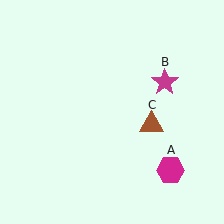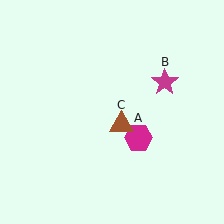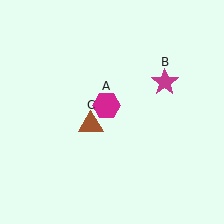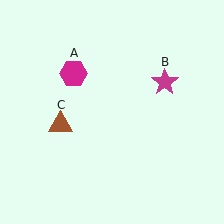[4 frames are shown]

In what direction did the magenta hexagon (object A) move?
The magenta hexagon (object A) moved up and to the left.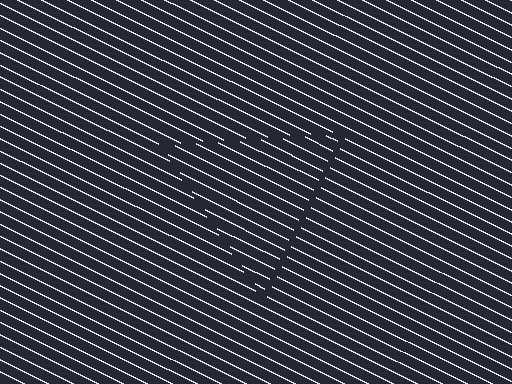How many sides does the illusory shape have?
3 sides — the line-ends trace a triangle.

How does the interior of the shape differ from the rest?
The interior of the shape contains the same grating, shifted by half a period — the contour is defined by the phase discontinuity where line-ends from the inner and outer gratings abut.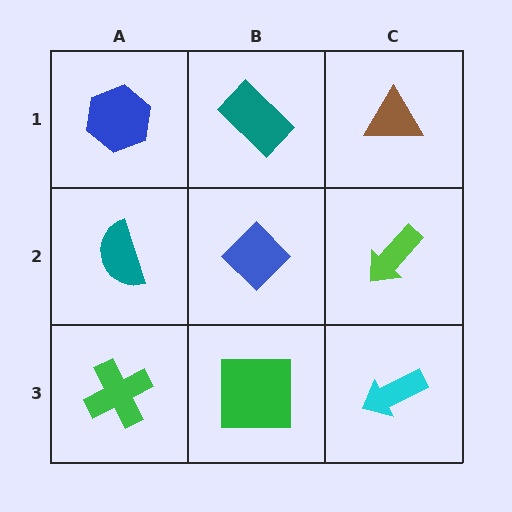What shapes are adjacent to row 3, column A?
A teal semicircle (row 2, column A), a green square (row 3, column B).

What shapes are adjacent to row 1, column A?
A teal semicircle (row 2, column A), a teal rectangle (row 1, column B).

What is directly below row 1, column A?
A teal semicircle.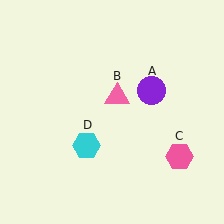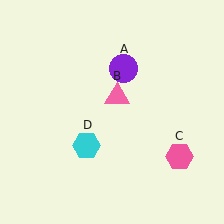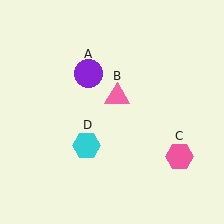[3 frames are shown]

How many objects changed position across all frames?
1 object changed position: purple circle (object A).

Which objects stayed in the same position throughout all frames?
Pink triangle (object B) and pink hexagon (object C) and cyan hexagon (object D) remained stationary.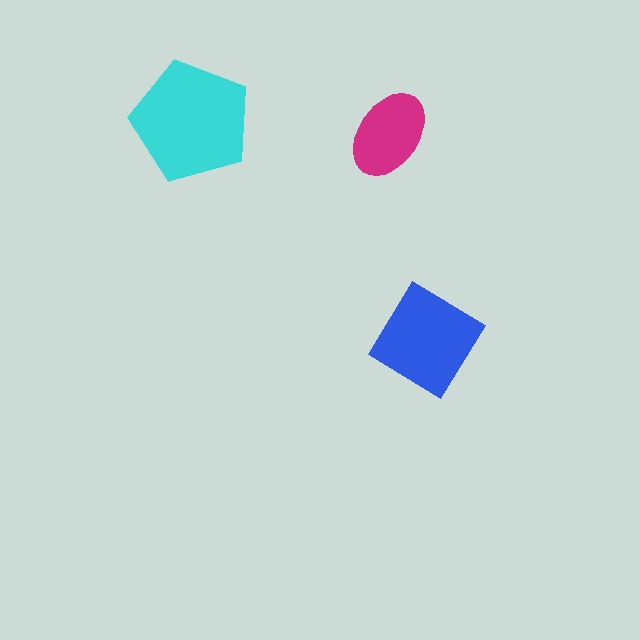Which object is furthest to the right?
The blue diamond is rightmost.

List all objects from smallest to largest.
The magenta ellipse, the blue diamond, the cyan pentagon.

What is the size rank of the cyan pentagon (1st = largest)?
1st.